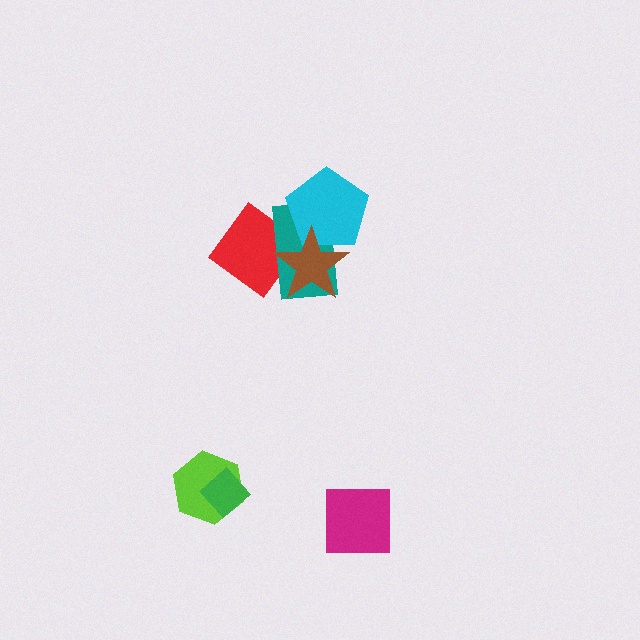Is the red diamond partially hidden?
Yes, it is partially covered by another shape.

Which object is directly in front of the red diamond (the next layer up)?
The teal rectangle is directly in front of the red diamond.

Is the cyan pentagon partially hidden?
Yes, it is partially covered by another shape.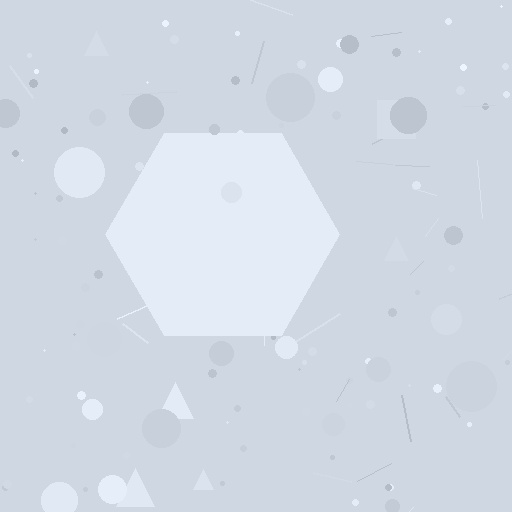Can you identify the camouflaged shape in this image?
The camouflaged shape is a hexagon.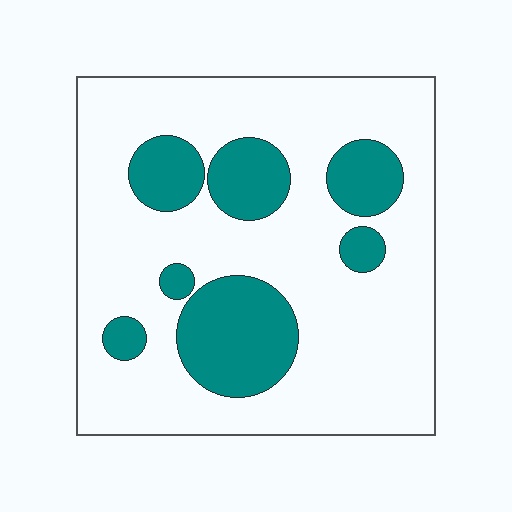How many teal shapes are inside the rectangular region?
7.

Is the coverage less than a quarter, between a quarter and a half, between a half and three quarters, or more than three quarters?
Less than a quarter.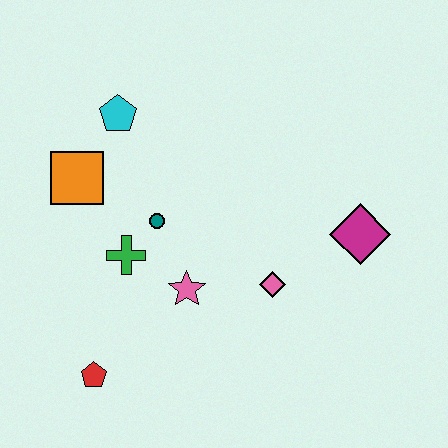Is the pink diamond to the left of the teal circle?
No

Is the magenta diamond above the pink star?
Yes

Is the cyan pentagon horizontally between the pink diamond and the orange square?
Yes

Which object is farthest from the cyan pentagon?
The magenta diamond is farthest from the cyan pentagon.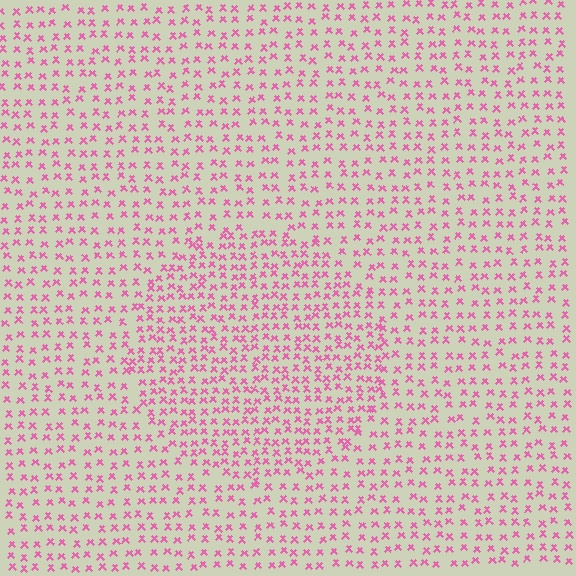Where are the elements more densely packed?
The elements are more densely packed inside the circle boundary.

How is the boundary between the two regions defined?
The boundary is defined by a change in element density (approximately 1.6x ratio). All elements are the same color, size, and shape.